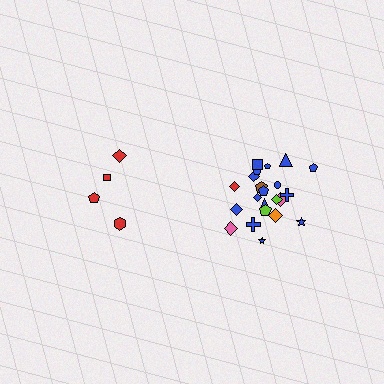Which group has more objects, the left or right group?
The right group.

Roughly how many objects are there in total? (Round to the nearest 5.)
Roughly 25 objects in total.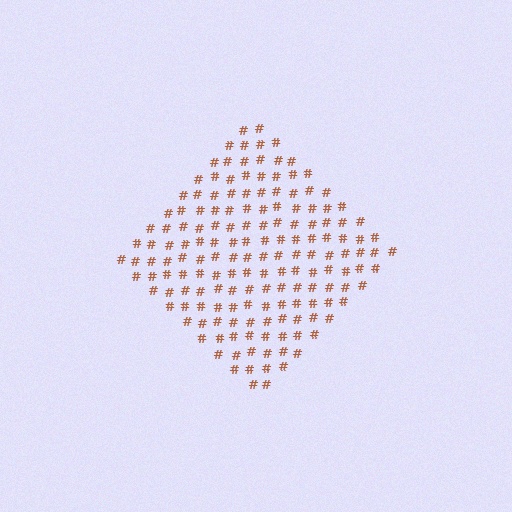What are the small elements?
The small elements are hash symbols.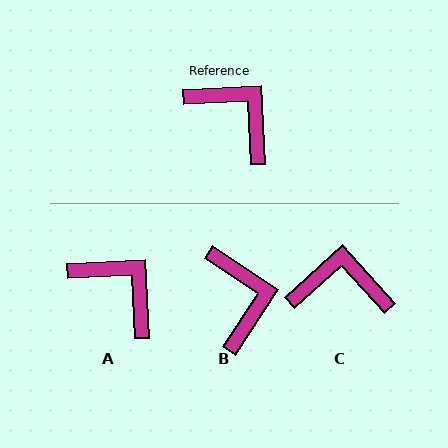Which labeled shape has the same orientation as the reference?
A.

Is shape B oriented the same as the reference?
No, it is off by about 36 degrees.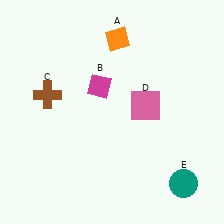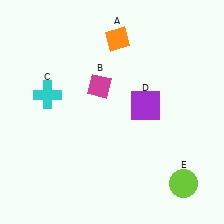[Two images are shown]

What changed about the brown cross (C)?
In Image 1, C is brown. In Image 2, it changed to cyan.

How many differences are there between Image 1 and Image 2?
There are 3 differences between the two images.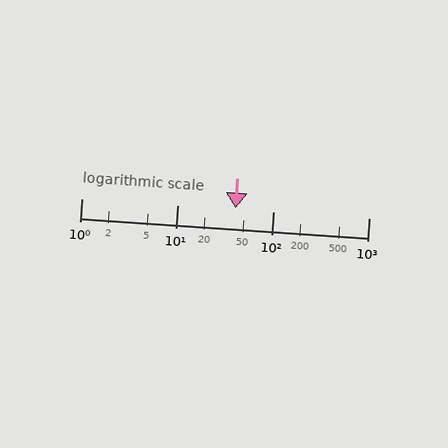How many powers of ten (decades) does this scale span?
The scale spans 3 decades, from 1 to 1000.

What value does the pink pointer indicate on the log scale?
The pointer indicates approximately 41.